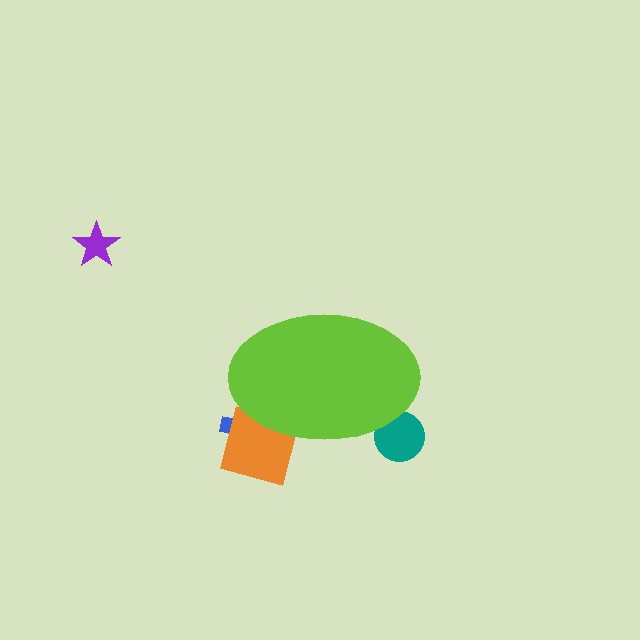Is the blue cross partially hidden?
Yes, the blue cross is partially hidden behind the lime ellipse.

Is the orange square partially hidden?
Yes, the orange square is partially hidden behind the lime ellipse.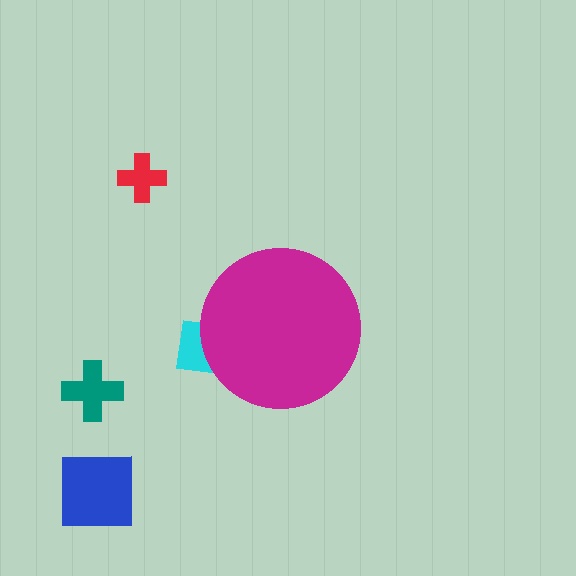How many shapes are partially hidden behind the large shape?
1 shape is partially hidden.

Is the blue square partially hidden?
No, the blue square is fully visible.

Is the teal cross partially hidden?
No, the teal cross is fully visible.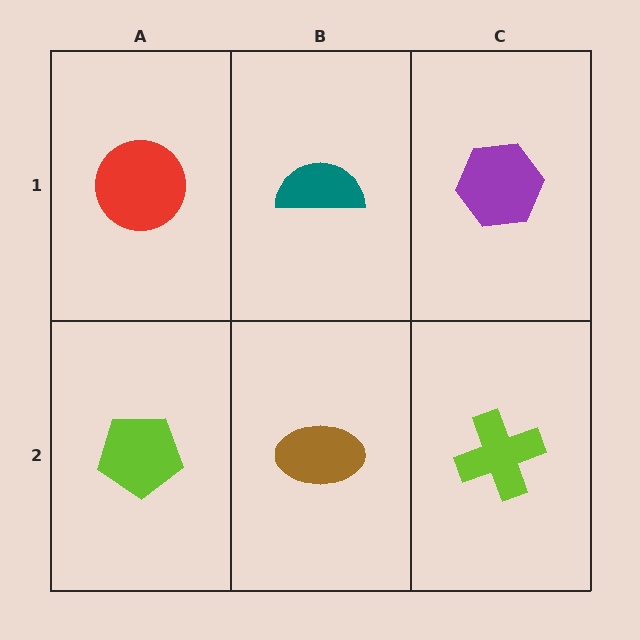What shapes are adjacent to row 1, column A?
A lime pentagon (row 2, column A), a teal semicircle (row 1, column B).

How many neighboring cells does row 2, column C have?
2.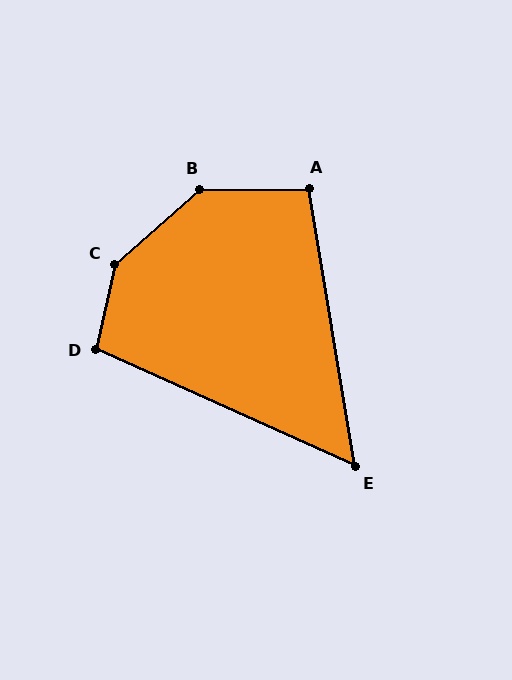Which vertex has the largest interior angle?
C, at approximately 144 degrees.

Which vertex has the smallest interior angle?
E, at approximately 56 degrees.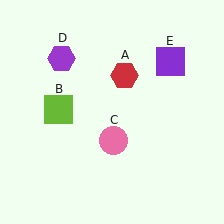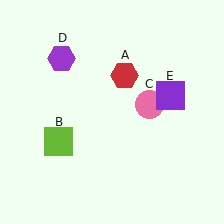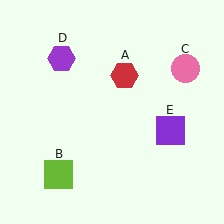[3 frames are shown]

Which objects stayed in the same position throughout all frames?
Red hexagon (object A) and purple hexagon (object D) remained stationary.